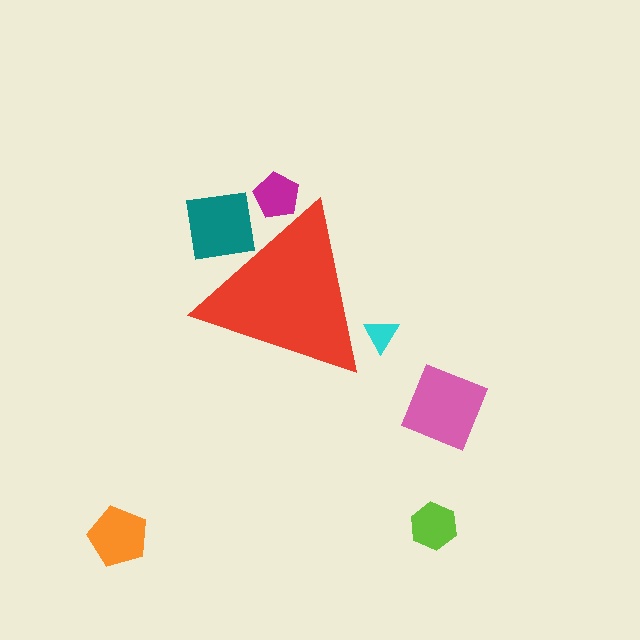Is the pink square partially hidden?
No, the pink square is fully visible.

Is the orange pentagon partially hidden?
No, the orange pentagon is fully visible.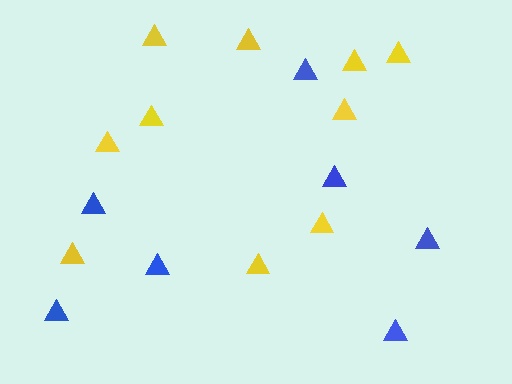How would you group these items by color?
There are 2 groups: one group of yellow triangles (10) and one group of blue triangles (7).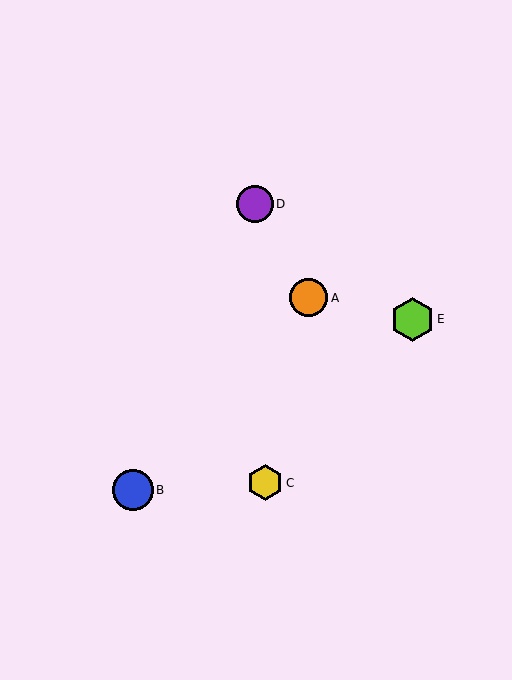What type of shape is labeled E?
Shape E is a lime hexagon.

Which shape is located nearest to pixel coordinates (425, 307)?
The lime hexagon (labeled E) at (412, 319) is nearest to that location.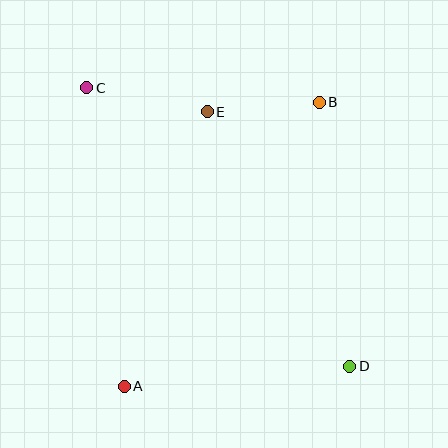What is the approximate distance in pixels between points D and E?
The distance between D and E is approximately 292 pixels.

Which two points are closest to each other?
Points B and E are closest to each other.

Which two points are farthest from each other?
Points C and D are farthest from each other.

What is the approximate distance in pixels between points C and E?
The distance between C and E is approximately 123 pixels.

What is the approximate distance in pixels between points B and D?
The distance between B and D is approximately 266 pixels.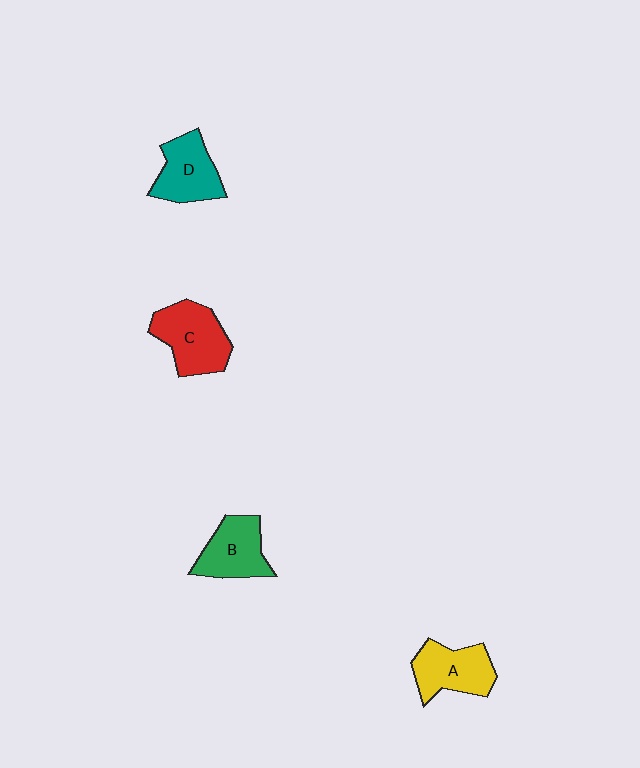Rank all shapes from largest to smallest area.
From largest to smallest: C (red), A (yellow), D (teal), B (green).